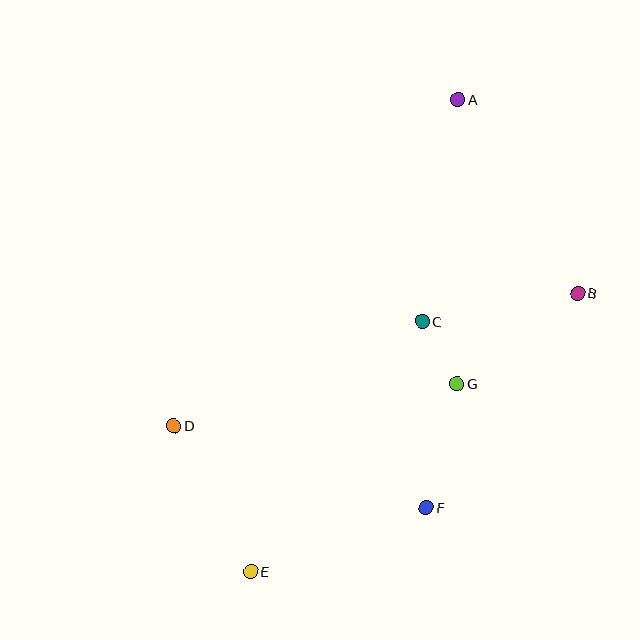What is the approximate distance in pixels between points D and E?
The distance between D and E is approximately 165 pixels.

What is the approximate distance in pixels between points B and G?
The distance between B and G is approximately 151 pixels.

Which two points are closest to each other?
Points C and G are closest to each other.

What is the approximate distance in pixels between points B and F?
The distance between B and F is approximately 263 pixels.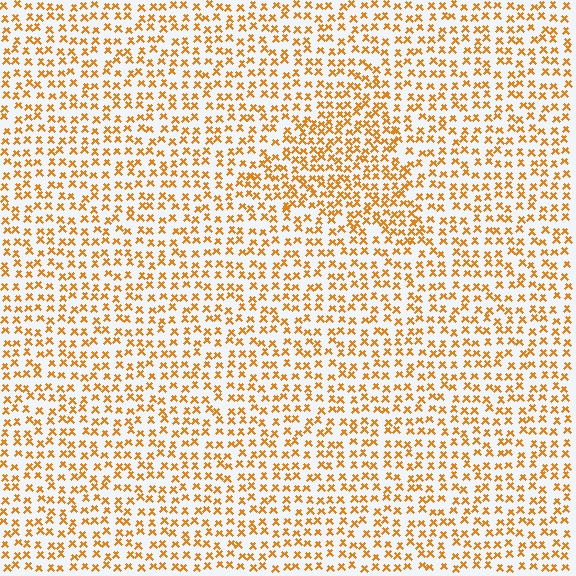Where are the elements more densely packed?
The elements are more densely packed inside the triangle boundary.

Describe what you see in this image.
The image contains small orange elements arranged at two different densities. A triangle-shaped region is visible where the elements are more densely packed than the surrounding area.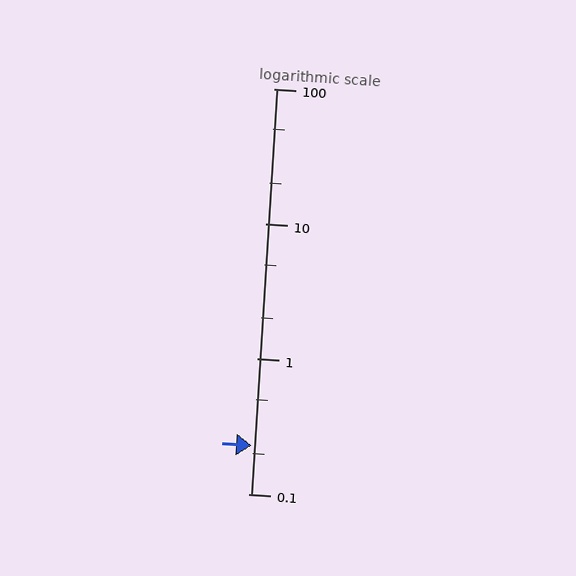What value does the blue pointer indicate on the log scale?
The pointer indicates approximately 0.23.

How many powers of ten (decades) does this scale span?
The scale spans 3 decades, from 0.1 to 100.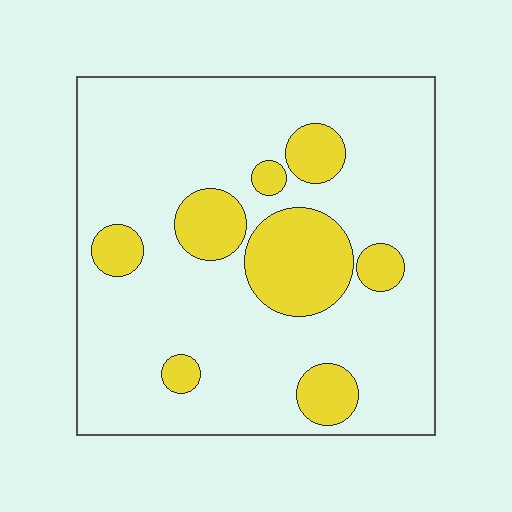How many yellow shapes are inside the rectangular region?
8.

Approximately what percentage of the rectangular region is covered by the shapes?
Approximately 20%.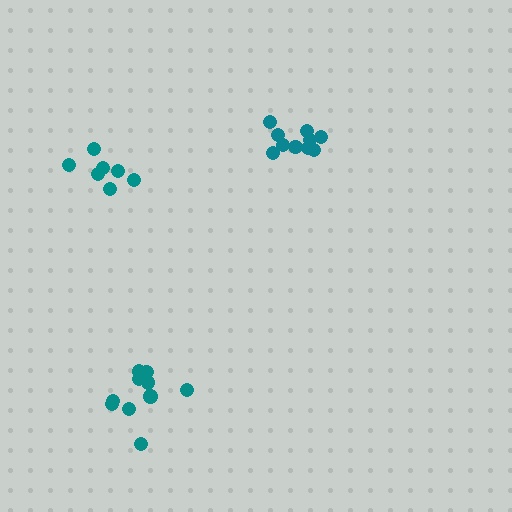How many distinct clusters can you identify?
There are 3 distinct clusters.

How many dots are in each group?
Group 1: 7 dots, Group 2: 10 dots, Group 3: 10 dots (27 total).